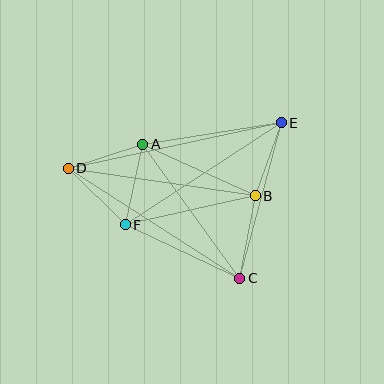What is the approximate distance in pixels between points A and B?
The distance between A and B is approximately 124 pixels.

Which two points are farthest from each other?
Points D and E are farthest from each other.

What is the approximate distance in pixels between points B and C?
The distance between B and C is approximately 84 pixels.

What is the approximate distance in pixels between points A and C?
The distance between A and C is approximately 165 pixels.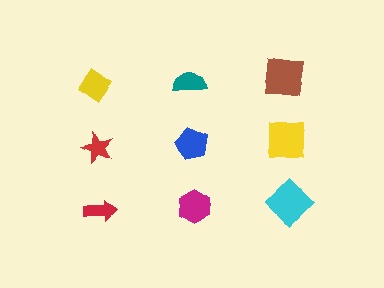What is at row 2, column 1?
A red star.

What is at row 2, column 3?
A yellow square.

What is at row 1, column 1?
A yellow diamond.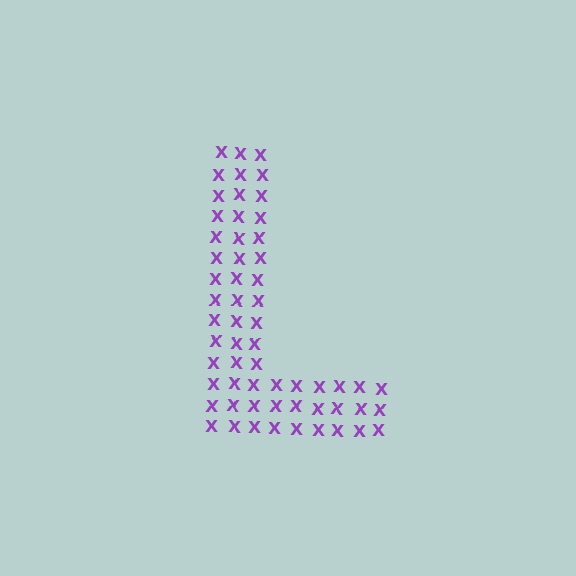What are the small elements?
The small elements are letter X's.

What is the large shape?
The large shape is the letter L.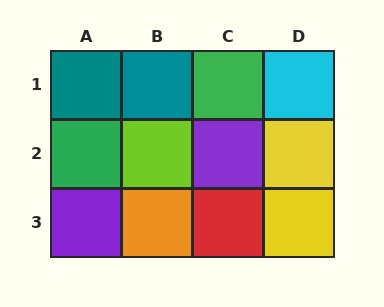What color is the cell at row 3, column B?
Orange.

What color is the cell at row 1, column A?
Teal.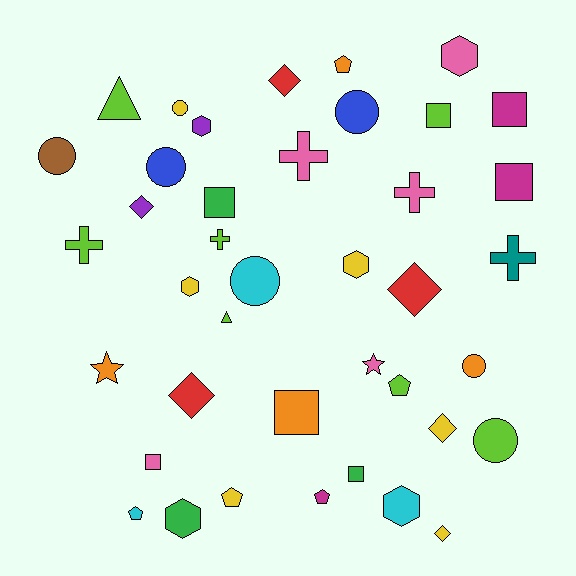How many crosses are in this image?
There are 5 crosses.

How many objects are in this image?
There are 40 objects.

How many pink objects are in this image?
There are 5 pink objects.